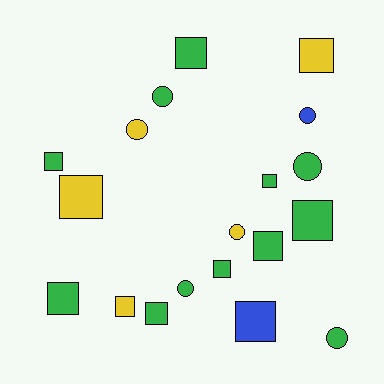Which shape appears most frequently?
Square, with 12 objects.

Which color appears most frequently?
Green, with 12 objects.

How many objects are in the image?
There are 19 objects.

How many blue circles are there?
There is 1 blue circle.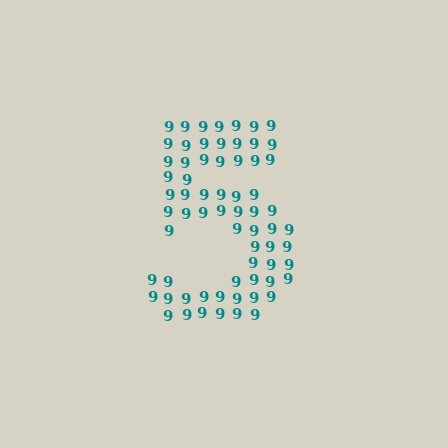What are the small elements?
The small elements are digit 9's.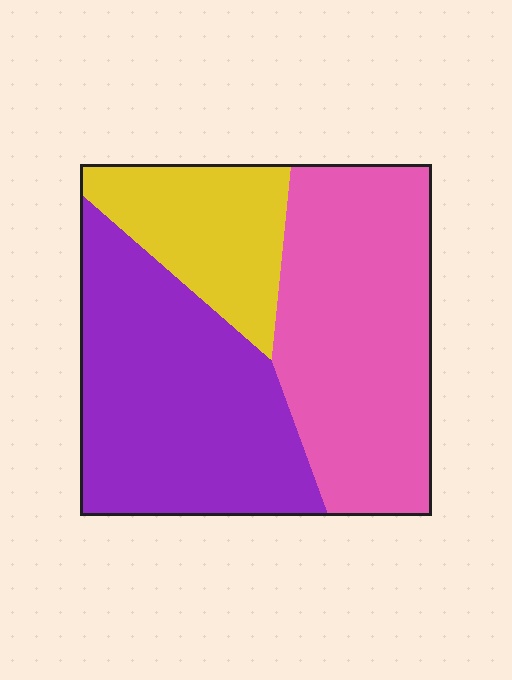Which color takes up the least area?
Yellow, at roughly 20%.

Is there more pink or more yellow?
Pink.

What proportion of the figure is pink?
Pink covers roughly 40% of the figure.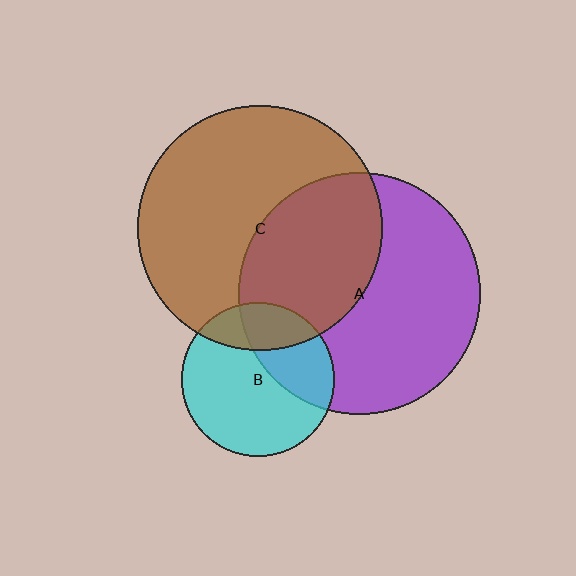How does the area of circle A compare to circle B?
Approximately 2.5 times.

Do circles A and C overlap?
Yes.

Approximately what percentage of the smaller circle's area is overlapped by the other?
Approximately 40%.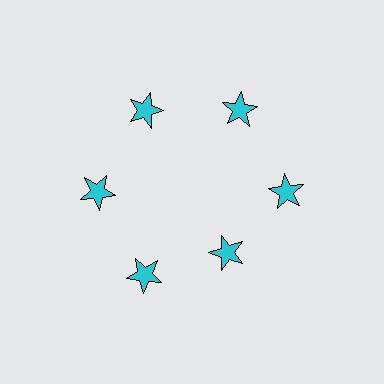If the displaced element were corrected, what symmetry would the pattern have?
It would have 6-fold rotational symmetry — the pattern would map onto itself every 60 degrees.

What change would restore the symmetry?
The symmetry would be restored by moving it outward, back onto the ring so that all 6 stars sit at equal angles and equal distance from the center.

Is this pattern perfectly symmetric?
No. The 6 cyan stars are arranged in a ring, but one element near the 5 o'clock position is pulled inward toward the center, breaking the 6-fold rotational symmetry.